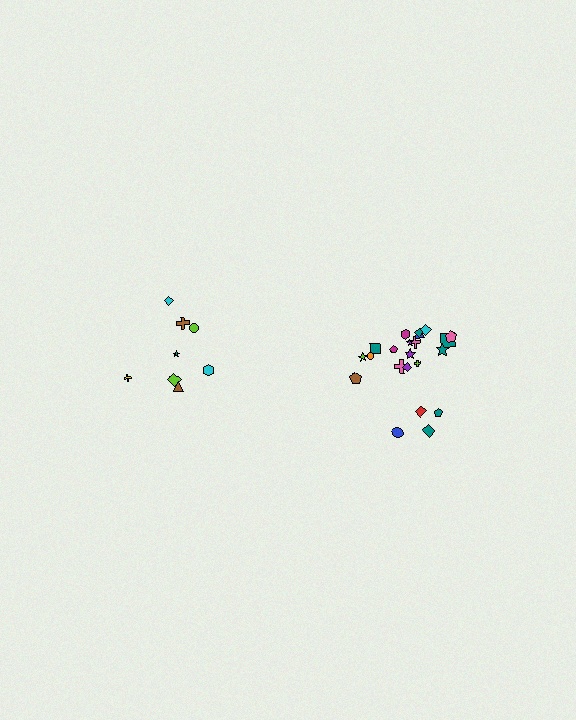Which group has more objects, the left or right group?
The right group.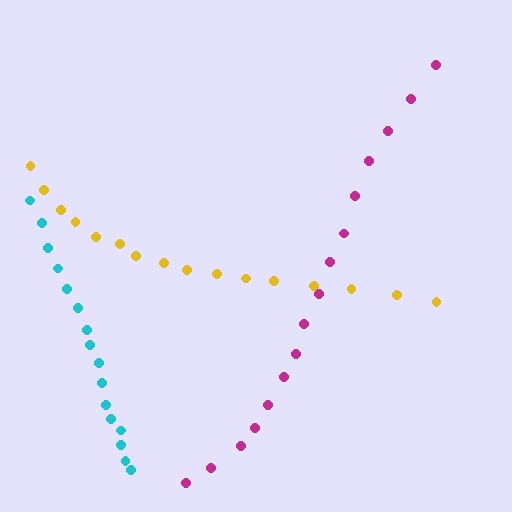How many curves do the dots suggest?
There are 3 distinct paths.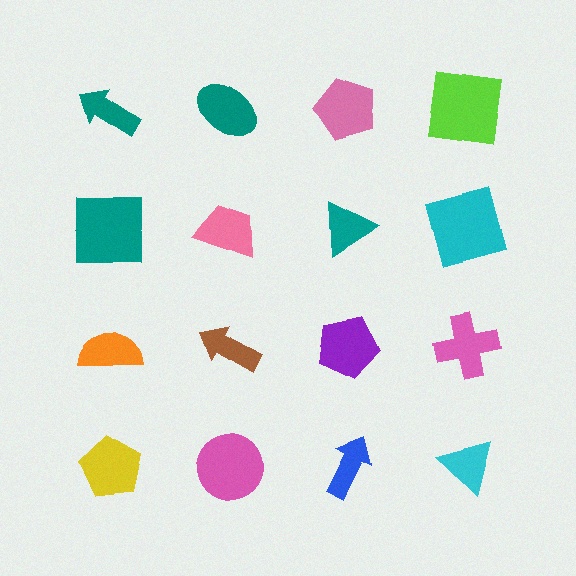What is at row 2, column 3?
A teal triangle.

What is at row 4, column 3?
A blue arrow.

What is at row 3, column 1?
An orange semicircle.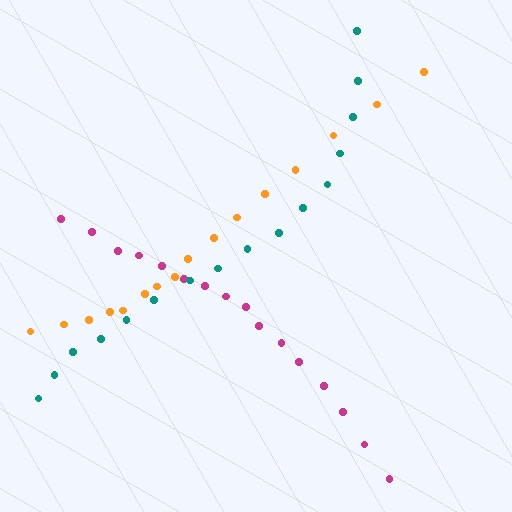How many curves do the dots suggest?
There are 3 distinct paths.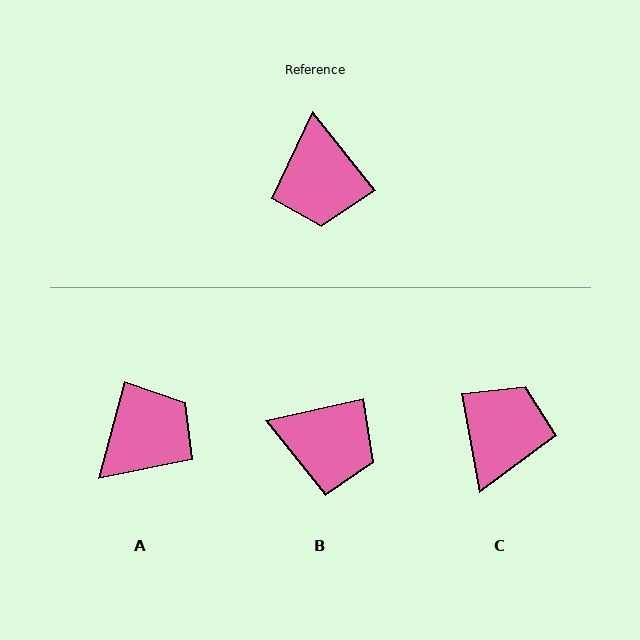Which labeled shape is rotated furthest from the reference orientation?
C, about 152 degrees away.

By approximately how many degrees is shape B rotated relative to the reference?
Approximately 65 degrees counter-clockwise.